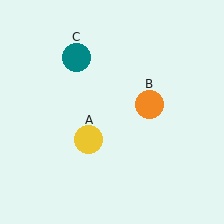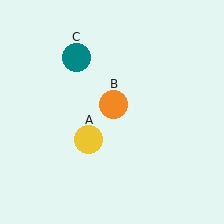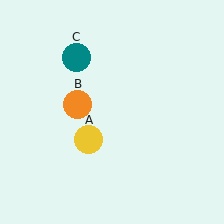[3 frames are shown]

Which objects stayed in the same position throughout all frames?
Yellow circle (object A) and teal circle (object C) remained stationary.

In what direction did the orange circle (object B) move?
The orange circle (object B) moved left.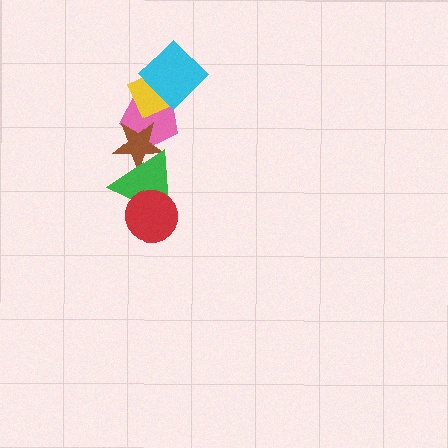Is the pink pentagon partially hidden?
Yes, it is partially covered by another shape.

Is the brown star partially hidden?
Yes, it is partially covered by another shape.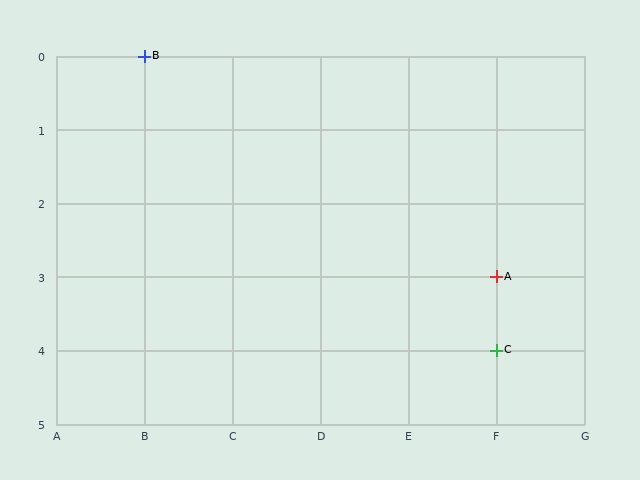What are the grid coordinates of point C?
Point C is at grid coordinates (F, 4).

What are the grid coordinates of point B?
Point B is at grid coordinates (B, 0).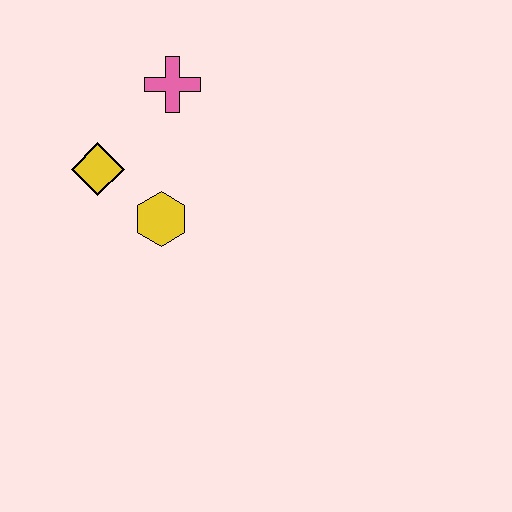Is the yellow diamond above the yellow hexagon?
Yes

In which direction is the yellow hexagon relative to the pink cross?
The yellow hexagon is below the pink cross.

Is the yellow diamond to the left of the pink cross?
Yes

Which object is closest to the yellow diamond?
The yellow hexagon is closest to the yellow diamond.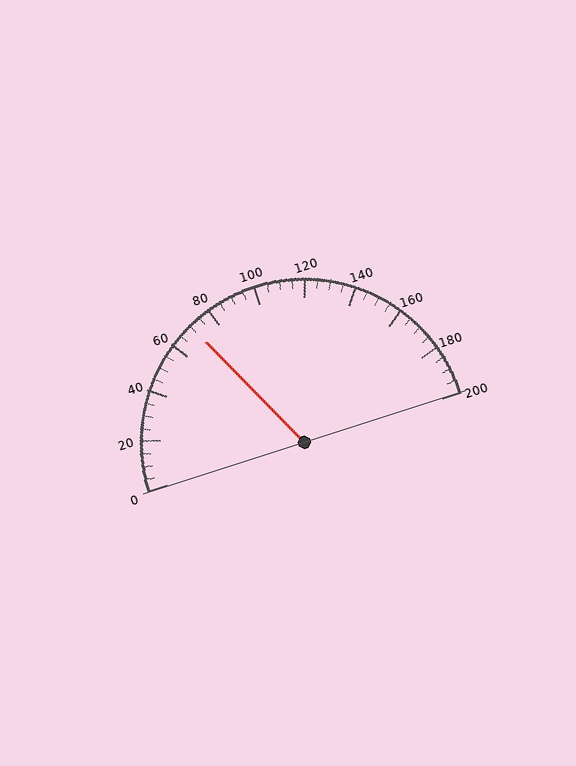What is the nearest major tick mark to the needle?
The nearest major tick mark is 80.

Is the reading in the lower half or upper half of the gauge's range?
The reading is in the lower half of the range (0 to 200).